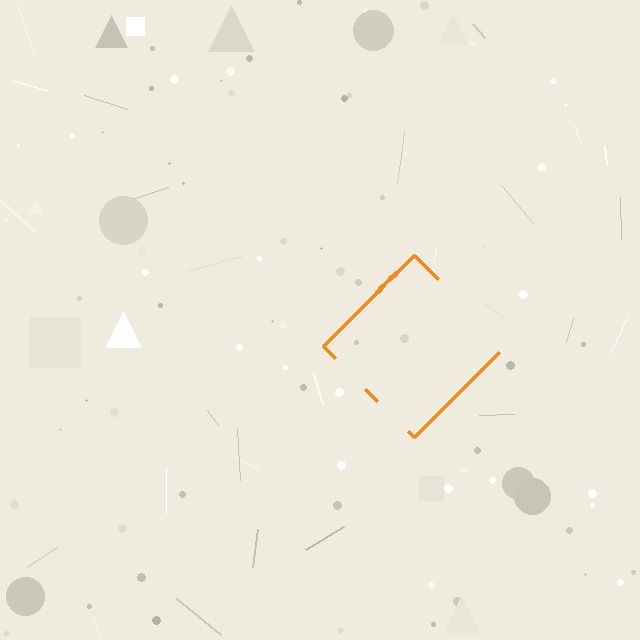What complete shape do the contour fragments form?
The contour fragments form a diamond.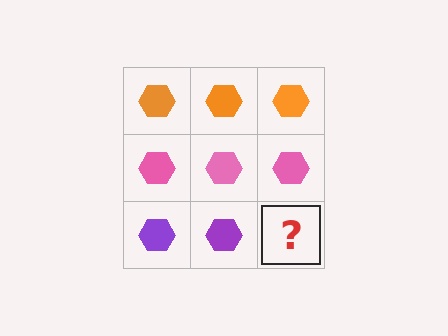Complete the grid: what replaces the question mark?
The question mark should be replaced with a purple hexagon.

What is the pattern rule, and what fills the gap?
The rule is that each row has a consistent color. The gap should be filled with a purple hexagon.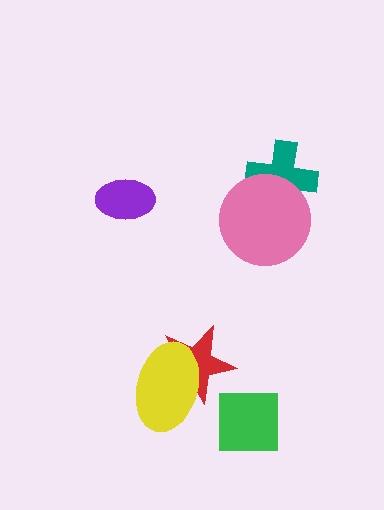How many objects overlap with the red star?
1 object overlaps with the red star.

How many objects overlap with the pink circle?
1 object overlaps with the pink circle.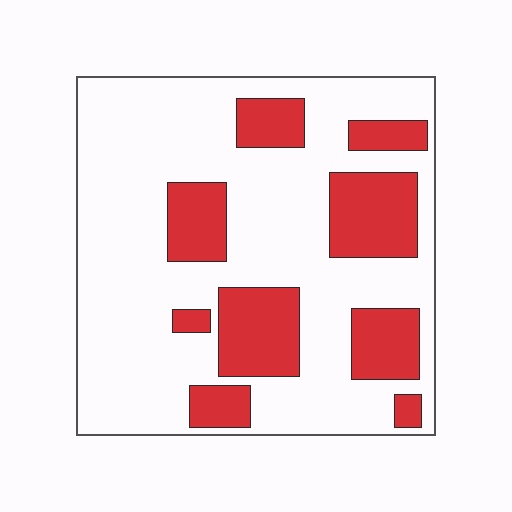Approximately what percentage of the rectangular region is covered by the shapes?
Approximately 25%.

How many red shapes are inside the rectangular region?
9.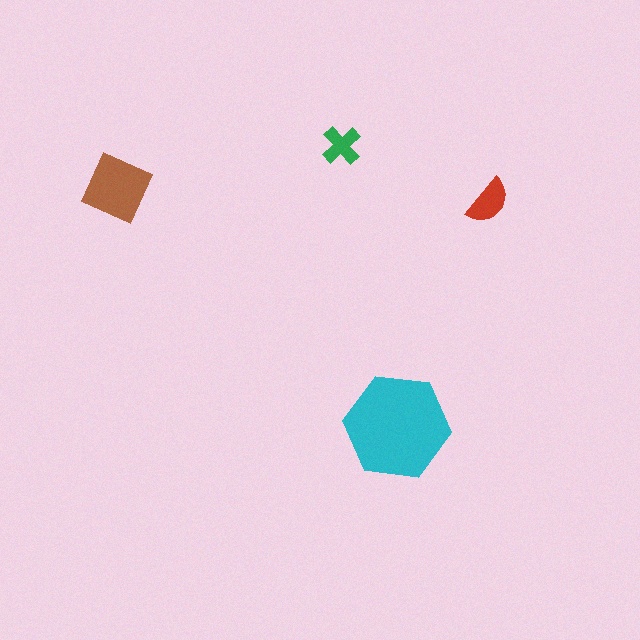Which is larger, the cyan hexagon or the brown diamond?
The cyan hexagon.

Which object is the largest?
The cyan hexagon.